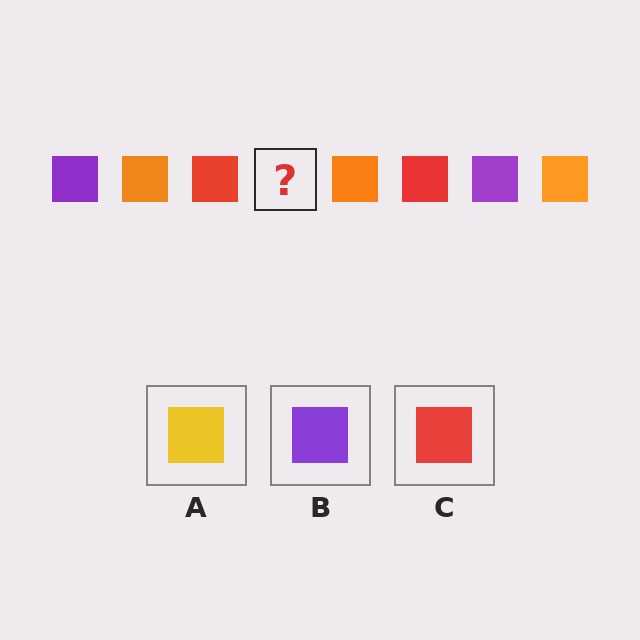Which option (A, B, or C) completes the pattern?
B.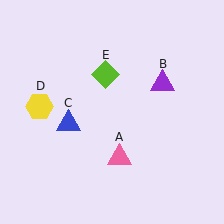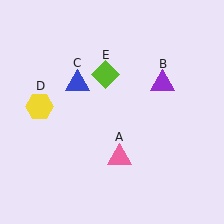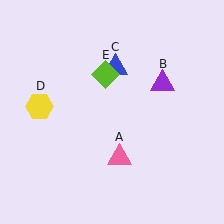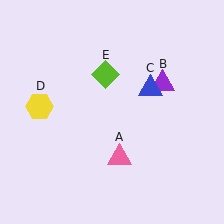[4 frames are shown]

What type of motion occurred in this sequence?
The blue triangle (object C) rotated clockwise around the center of the scene.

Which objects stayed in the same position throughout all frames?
Pink triangle (object A) and purple triangle (object B) and yellow hexagon (object D) and lime diamond (object E) remained stationary.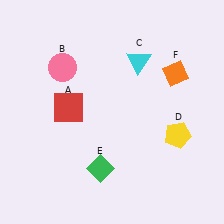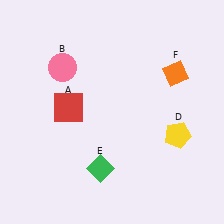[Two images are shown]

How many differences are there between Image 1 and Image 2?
There is 1 difference between the two images.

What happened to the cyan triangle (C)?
The cyan triangle (C) was removed in Image 2. It was in the top-right area of Image 1.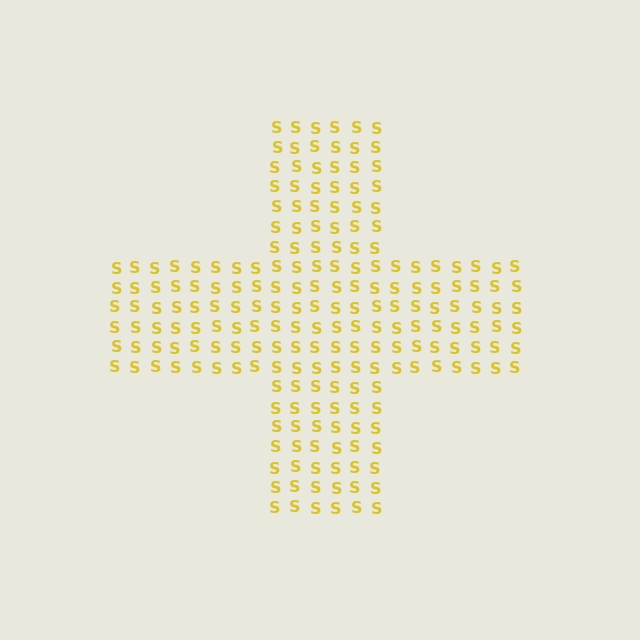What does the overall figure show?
The overall figure shows a cross.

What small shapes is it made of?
It is made of small letter S's.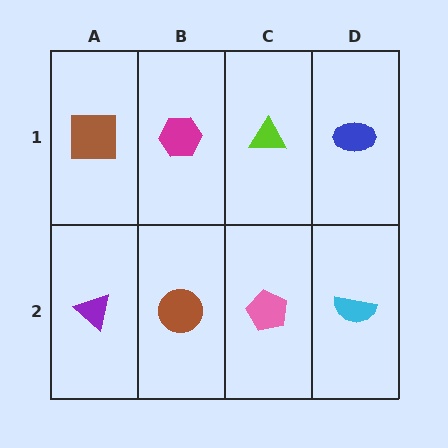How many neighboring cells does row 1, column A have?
2.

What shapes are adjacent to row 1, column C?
A pink pentagon (row 2, column C), a magenta hexagon (row 1, column B), a blue ellipse (row 1, column D).